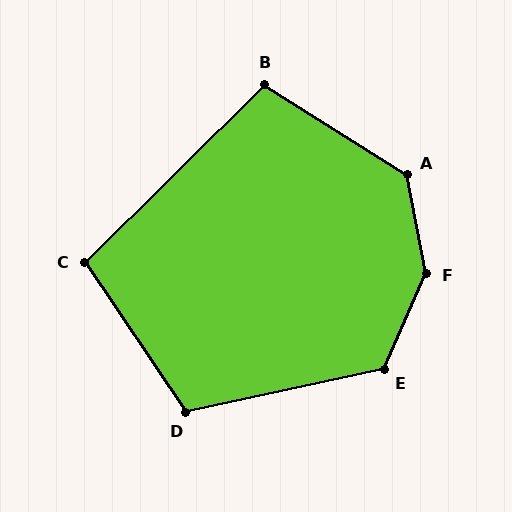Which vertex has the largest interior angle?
F, at approximately 145 degrees.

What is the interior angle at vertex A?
Approximately 133 degrees (obtuse).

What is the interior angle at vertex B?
Approximately 103 degrees (obtuse).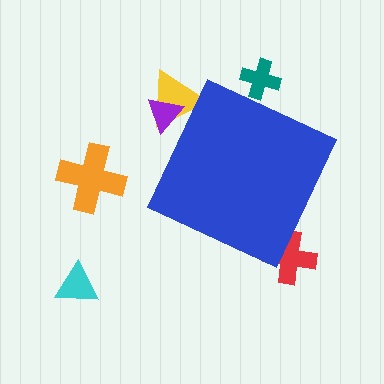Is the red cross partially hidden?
Yes, the red cross is partially hidden behind the blue diamond.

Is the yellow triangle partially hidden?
Yes, the yellow triangle is partially hidden behind the blue diamond.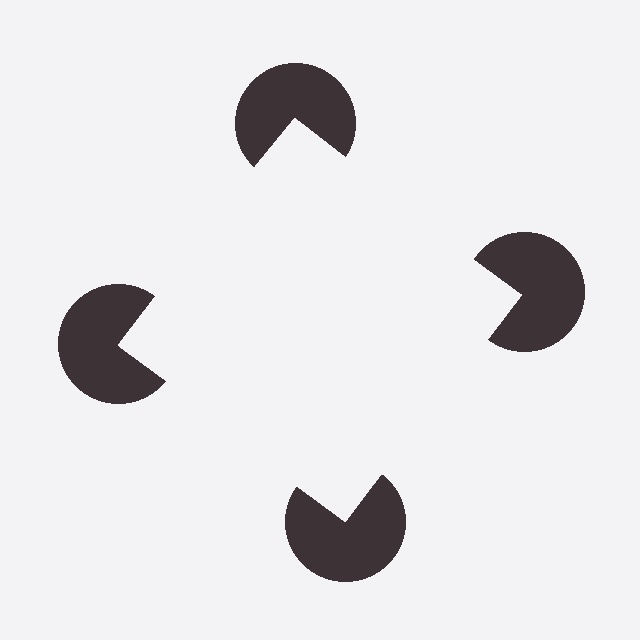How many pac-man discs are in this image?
There are 4 — one at each vertex of the illusory square.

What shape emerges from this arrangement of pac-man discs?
An illusory square — its edges are inferred from the aligned wedge cuts in the pac-man discs, not physically drawn.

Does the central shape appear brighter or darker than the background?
It typically appears slightly brighter than the background, even though no actual brightness change is drawn.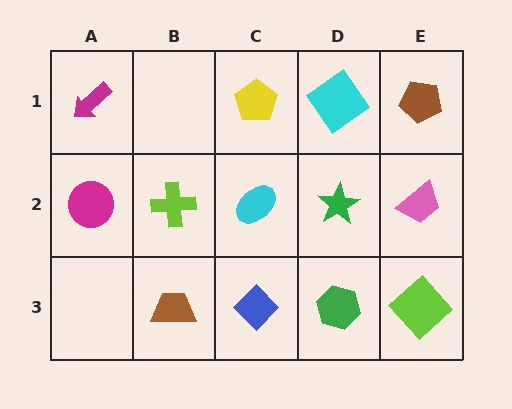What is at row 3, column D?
A green hexagon.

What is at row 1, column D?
A cyan diamond.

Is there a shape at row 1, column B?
No, that cell is empty.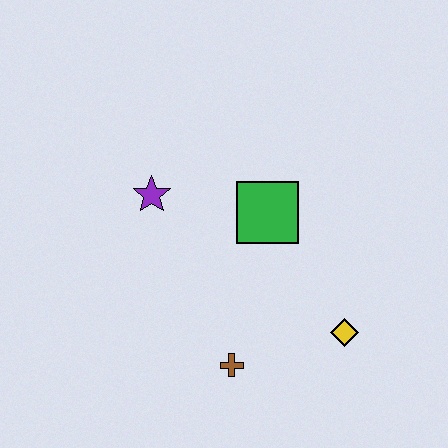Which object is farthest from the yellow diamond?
The purple star is farthest from the yellow diamond.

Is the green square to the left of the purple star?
No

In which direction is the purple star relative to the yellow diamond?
The purple star is to the left of the yellow diamond.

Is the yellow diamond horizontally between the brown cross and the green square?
No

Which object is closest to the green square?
The purple star is closest to the green square.